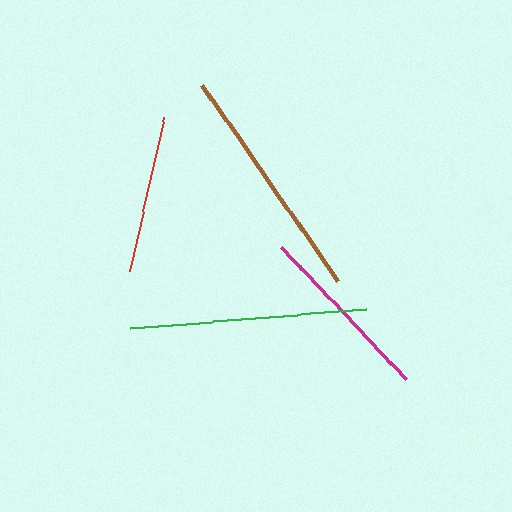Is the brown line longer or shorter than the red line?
The brown line is longer than the red line.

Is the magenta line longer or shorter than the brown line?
The brown line is longer than the magenta line.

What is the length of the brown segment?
The brown segment is approximately 240 pixels long.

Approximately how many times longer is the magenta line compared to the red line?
The magenta line is approximately 1.2 times the length of the red line.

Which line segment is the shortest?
The red line is the shortest at approximately 158 pixels.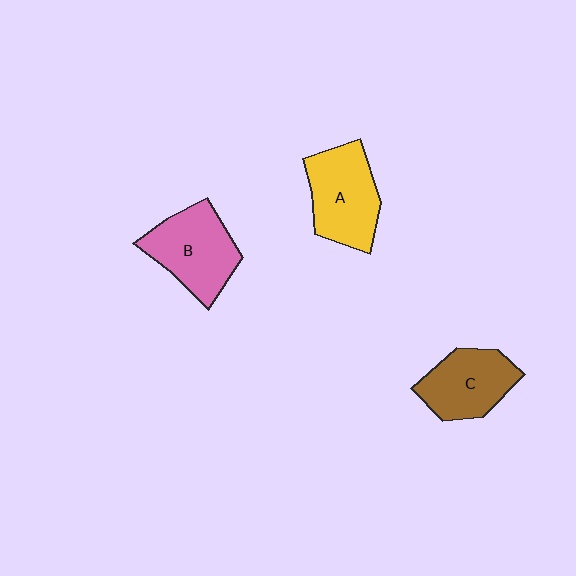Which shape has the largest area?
Shape B (pink).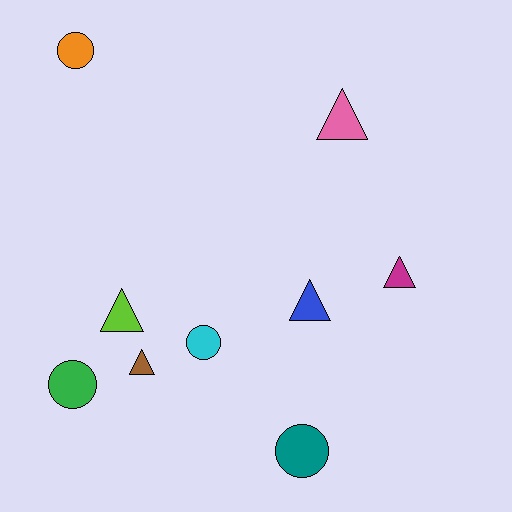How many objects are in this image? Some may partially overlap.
There are 9 objects.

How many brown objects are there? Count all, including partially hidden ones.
There is 1 brown object.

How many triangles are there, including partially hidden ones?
There are 5 triangles.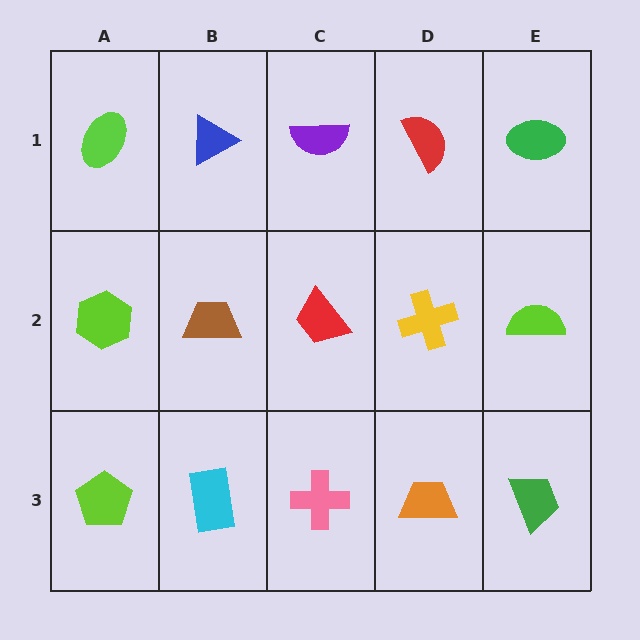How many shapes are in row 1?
5 shapes.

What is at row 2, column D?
A yellow cross.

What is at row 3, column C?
A pink cross.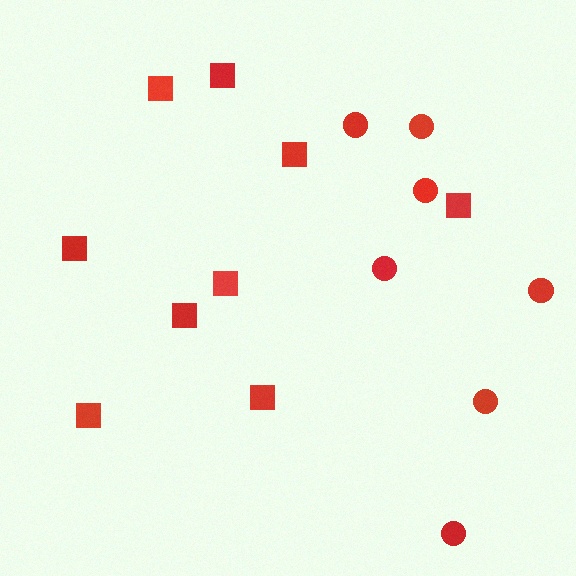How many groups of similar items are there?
There are 2 groups: one group of circles (7) and one group of squares (9).